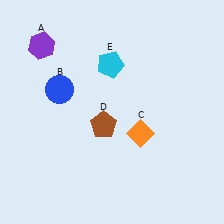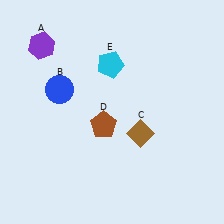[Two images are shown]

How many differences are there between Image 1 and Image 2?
There is 1 difference between the two images.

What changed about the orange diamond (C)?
In Image 1, C is orange. In Image 2, it changed to brown.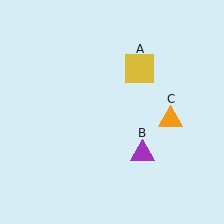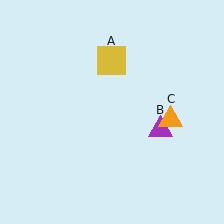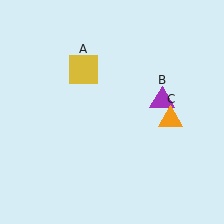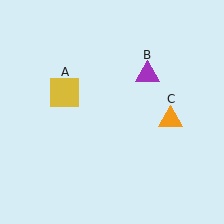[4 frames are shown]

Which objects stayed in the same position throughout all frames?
Orange triangle (object C) remained stationary.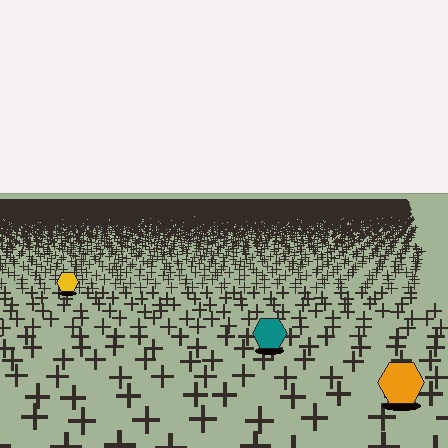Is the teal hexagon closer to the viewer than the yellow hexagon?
Yes. The teal hexagon is closer — you can tell from the texture gradient: the ground texture is coarser near it.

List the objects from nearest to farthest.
From nearest to farthest: the orange hexagon, the teal hexagon, the yellow hexagon.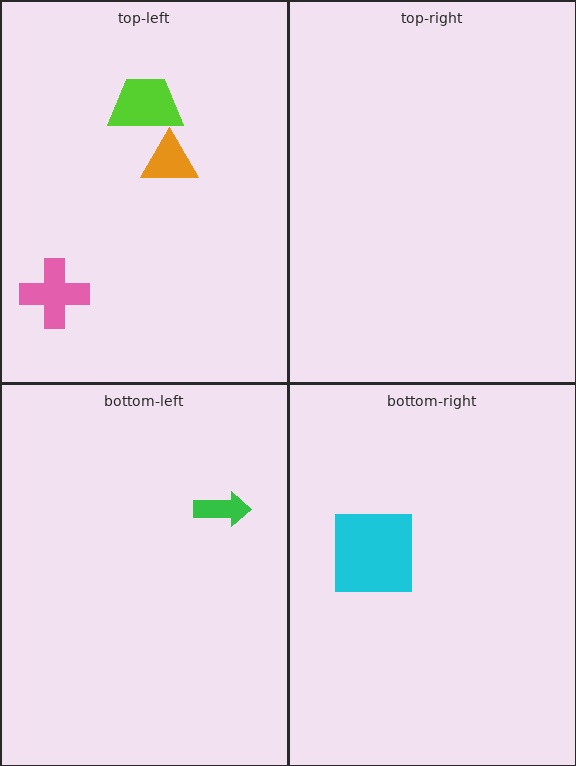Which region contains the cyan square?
The bottom-right region.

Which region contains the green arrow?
The bottom-left region.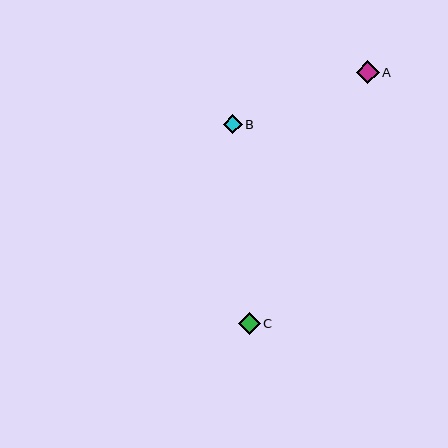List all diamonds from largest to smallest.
From largest to smallest: A, C, B.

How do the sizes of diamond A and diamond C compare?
Diamond A and diamond C are approximately the same size.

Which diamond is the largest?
Diamond A is the largest with a size of approximately 23 pixels.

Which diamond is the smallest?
Diamond B is the smallest with a size of approximately 19 pixels.